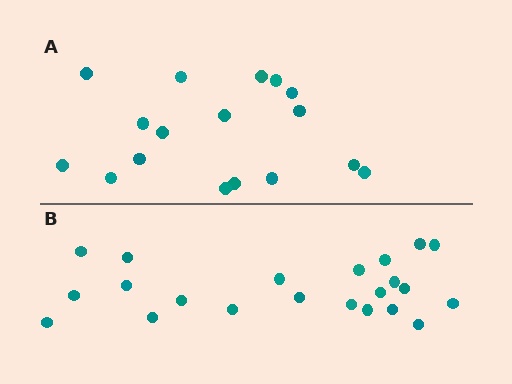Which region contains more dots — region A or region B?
Region B (the bottom region) has more dots.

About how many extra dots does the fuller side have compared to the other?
Region B has about 5 more dots than region A.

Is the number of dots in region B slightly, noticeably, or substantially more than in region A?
Region B has noticeably more, but not dramatically so. The ratio is roughly 1.3 to 1.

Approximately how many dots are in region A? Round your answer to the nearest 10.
About 20 dots. (The exact count is 17, which rounds to 20.)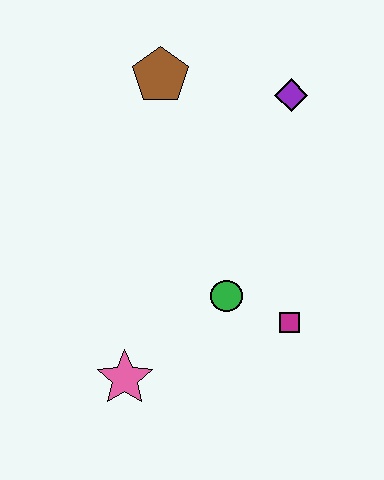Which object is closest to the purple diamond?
The brown pentagon is closest to the purple diamond.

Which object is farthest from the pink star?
The purple diamond is farthest from the pink star.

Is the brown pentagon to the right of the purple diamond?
No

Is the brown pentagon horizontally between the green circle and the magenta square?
No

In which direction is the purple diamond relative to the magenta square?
The purple diamond is above the magenta square.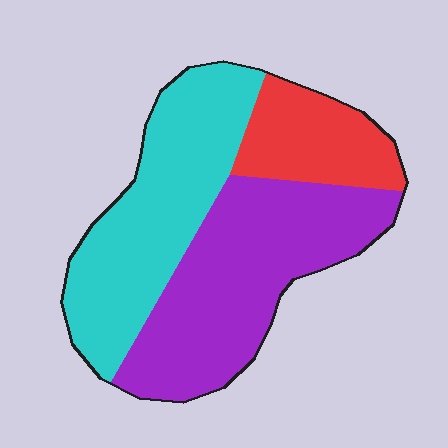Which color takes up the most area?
Purple, at roughly 45%.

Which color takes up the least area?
Red, at roughly 20%.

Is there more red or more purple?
Purple.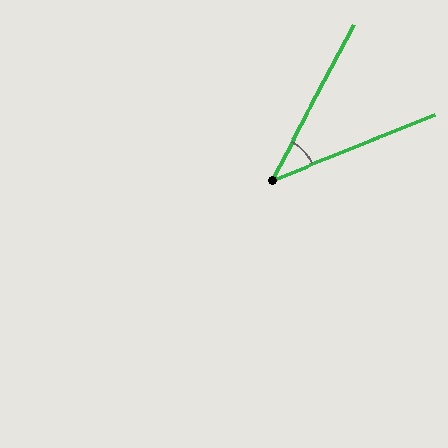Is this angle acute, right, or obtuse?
It is acute.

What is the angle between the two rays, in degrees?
Approximately 40 degrees.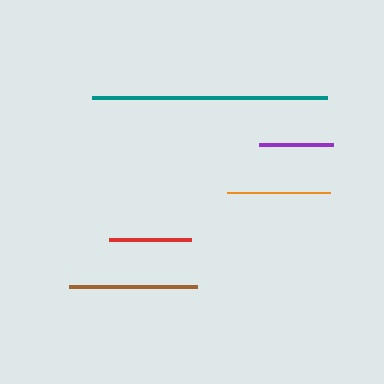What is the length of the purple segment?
The purple segment is approximately 74 pixels long.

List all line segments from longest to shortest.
From longest to shortest: teal, brown, orange, red, purple.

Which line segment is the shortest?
The purple line is the shortest at approximately 74 pixels.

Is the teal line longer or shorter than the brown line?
The teal line is longer than the brown line.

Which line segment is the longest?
The teal line is the longest at approximately 236 pixels.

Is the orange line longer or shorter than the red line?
The orange line is longer than the red line.